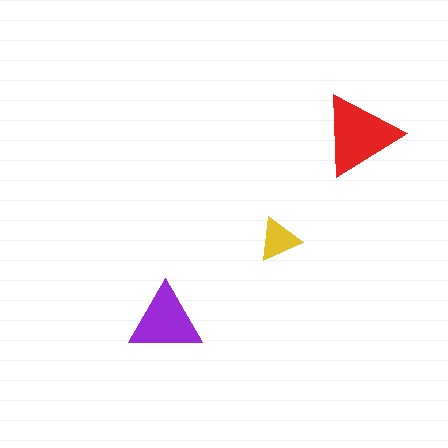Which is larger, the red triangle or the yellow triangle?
The red one.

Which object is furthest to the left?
The purple triangle is leftmost.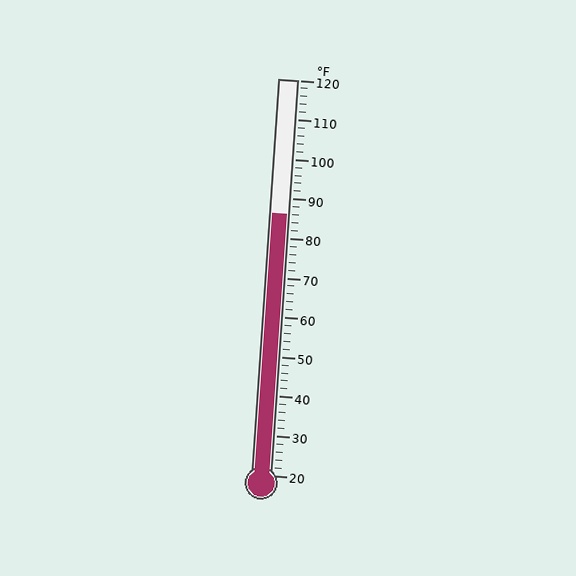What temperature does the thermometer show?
The thermometer shows approximately 86°F.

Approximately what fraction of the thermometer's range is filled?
The thermometer is filled to approximately 65% of its range.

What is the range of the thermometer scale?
The thermometer scale ranges from 20°F to 120°F.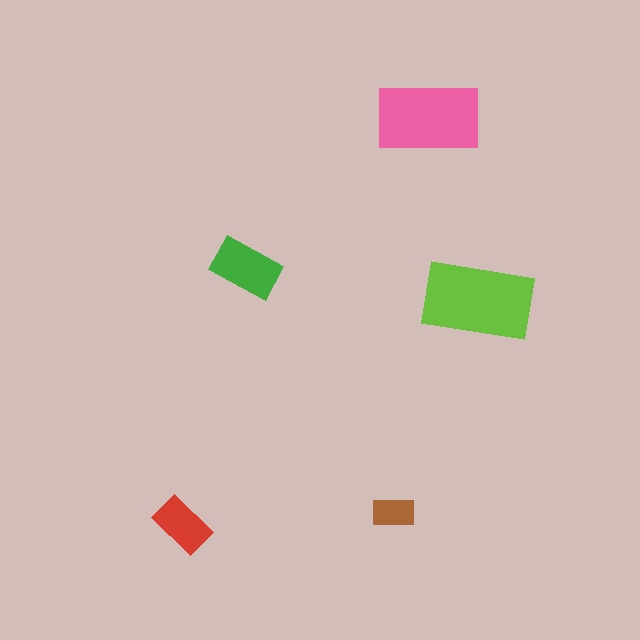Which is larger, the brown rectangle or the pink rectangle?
The pink one.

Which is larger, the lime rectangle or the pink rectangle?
The lime one.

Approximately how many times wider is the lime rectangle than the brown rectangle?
About 2.5 times wider.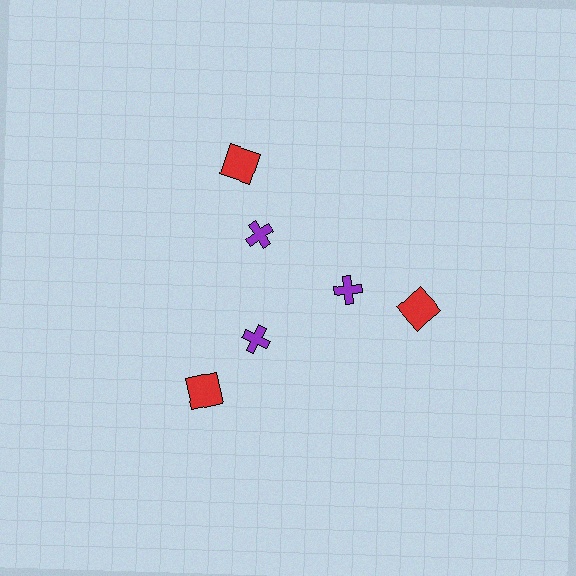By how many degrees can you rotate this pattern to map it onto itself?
The pattern maps onto itself every 120 degrees of rotation.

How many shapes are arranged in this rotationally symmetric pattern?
There are 6 shapes, arranged in 3 groups of 2.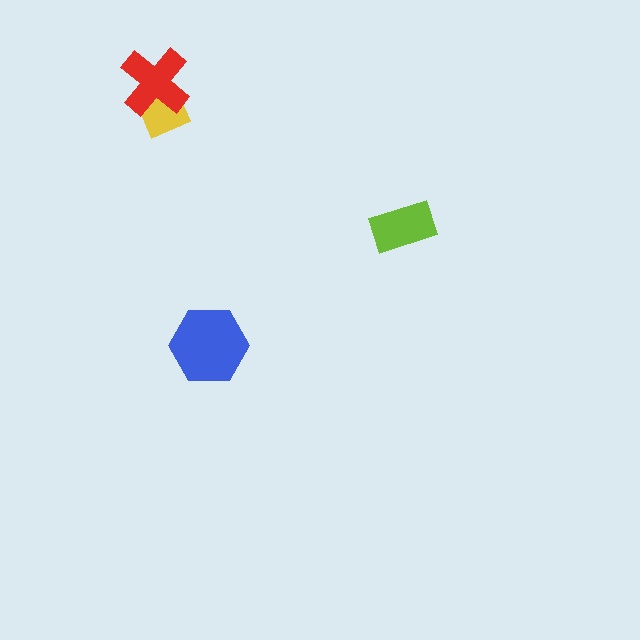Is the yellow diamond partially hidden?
Yes, it is partially covered by another shape.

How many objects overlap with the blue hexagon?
0 objects overlap with the blue hexagon.